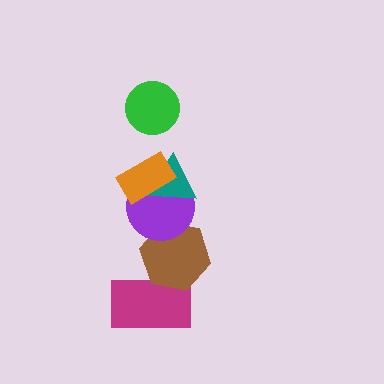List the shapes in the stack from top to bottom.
From top to bottom: the green circle, the orange rectangle, the teal triangle, the purple circle, the brown hexagon, the magenta rectangle.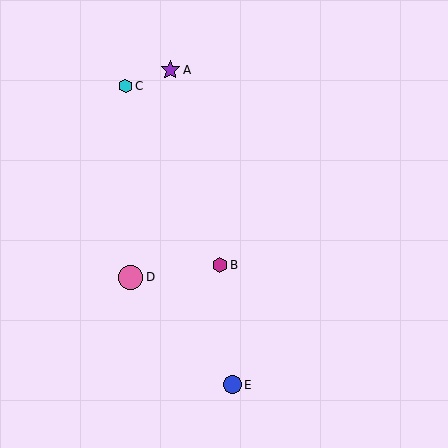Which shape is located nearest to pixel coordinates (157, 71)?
The purple star (labeled A) at (170, 70) is nearest to that location.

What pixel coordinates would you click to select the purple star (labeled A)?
Click at (170, 70) to select the purple star A.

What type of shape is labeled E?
Shape E is a blue circle.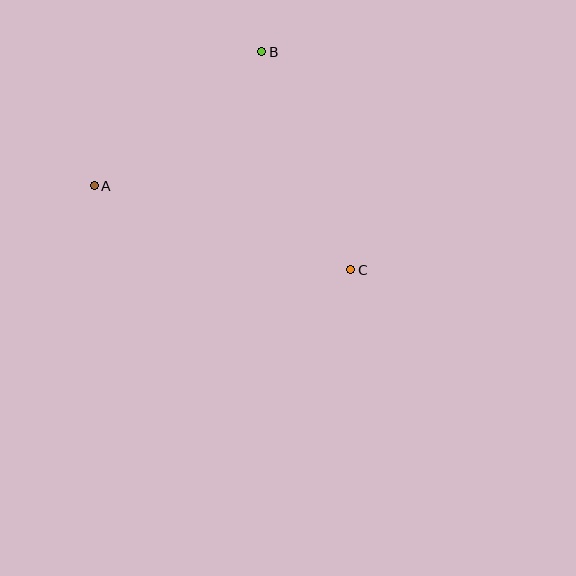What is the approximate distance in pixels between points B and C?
The distance between B and C is approximately 235 pixels.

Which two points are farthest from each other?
Points A and C are farthest from each other.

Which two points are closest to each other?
Points A and B are closest to each other.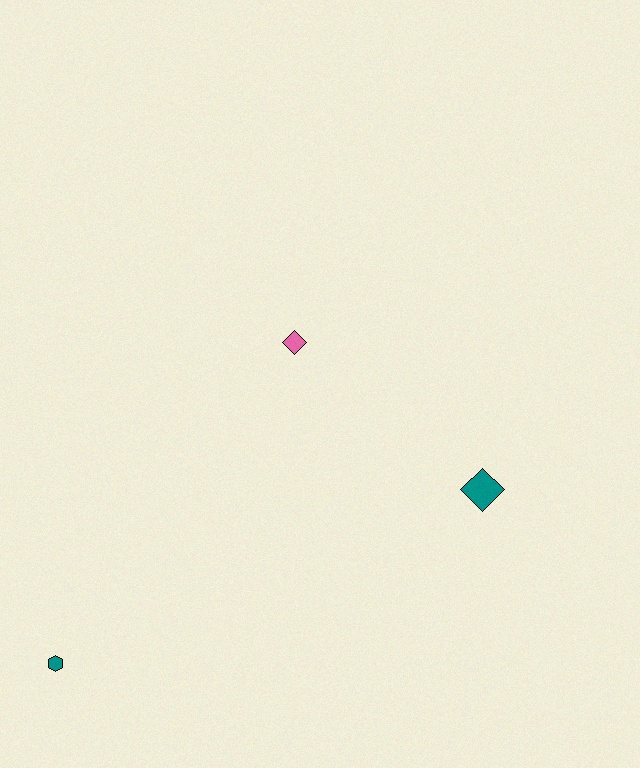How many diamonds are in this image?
There are 2 diamonds.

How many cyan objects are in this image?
There are no cyan objects.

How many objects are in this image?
There are 3 objects.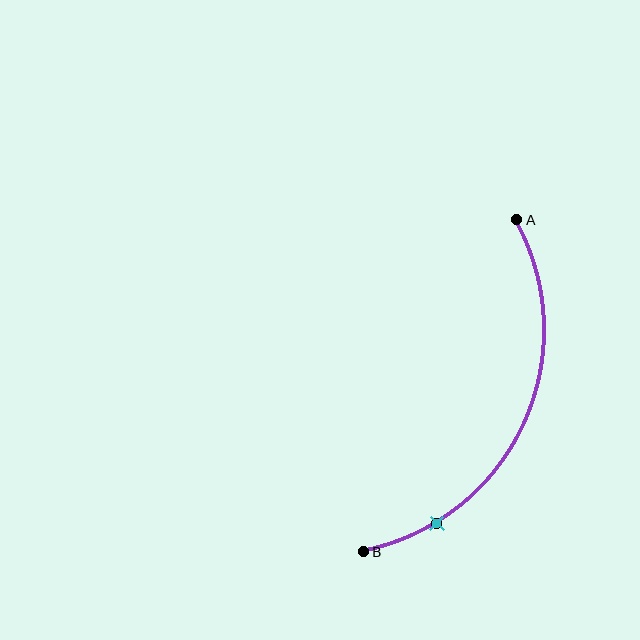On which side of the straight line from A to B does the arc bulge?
The arc bulges to the right of the straight line connecting A and B.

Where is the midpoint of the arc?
The arc midpoint is the point on the curve farthest from the straight line joining A and B. It sits to the right of that line.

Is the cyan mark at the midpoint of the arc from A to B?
No. The cyan mark lies on the arc but is closer to endpoint B. The arc midpoint would be at the point on the curve equidistant along the arc from both A and B.